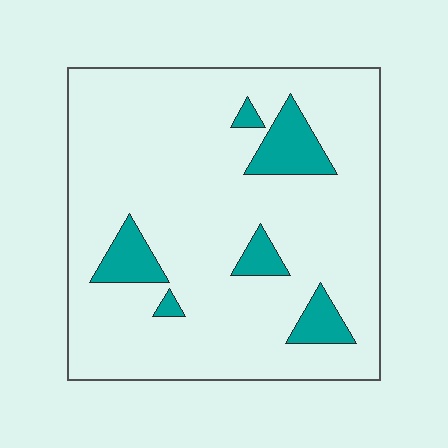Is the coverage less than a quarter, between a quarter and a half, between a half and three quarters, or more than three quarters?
Less than a quarter.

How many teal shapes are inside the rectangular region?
6.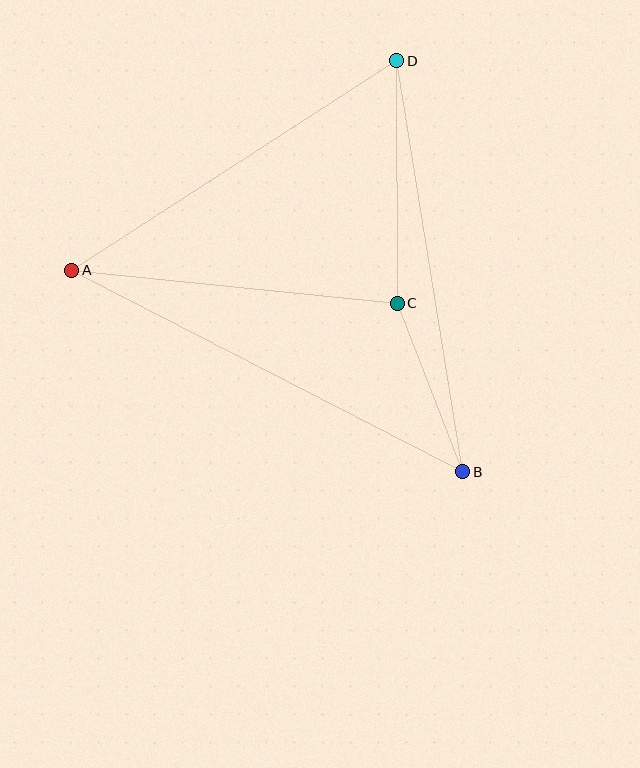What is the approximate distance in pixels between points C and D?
The distance between C and D is approximately 243 pixels.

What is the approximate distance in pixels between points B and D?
The distance between B and D is approximately 416 pixels.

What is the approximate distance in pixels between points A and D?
The distance between A and D is approximately 387 pixels.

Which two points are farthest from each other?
Points A and B are farthest from each other.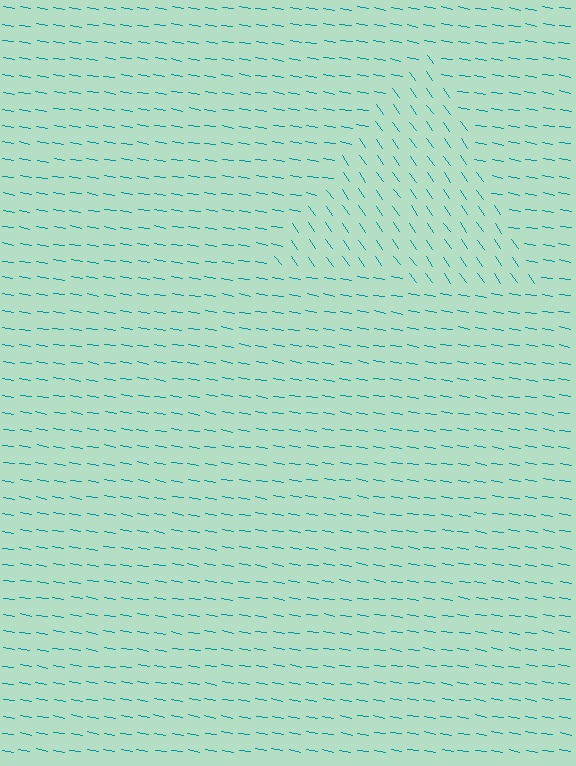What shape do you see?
I see a triangle.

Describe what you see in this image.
The image is filled with small teal line segments. A triangle region in the image has lines oriented differently from the surrounding lines, creating a visible texture boundary.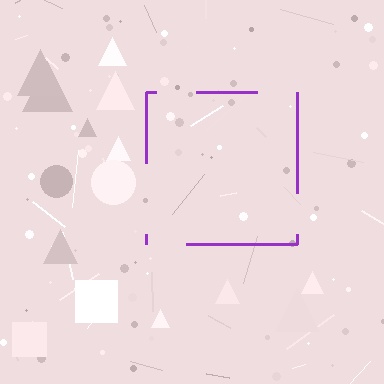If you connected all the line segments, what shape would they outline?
They would outline a square.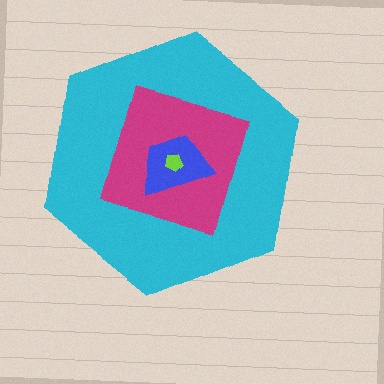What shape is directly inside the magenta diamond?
The blue trapezoid.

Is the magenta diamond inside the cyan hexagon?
Yes.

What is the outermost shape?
The cyan hexagon.